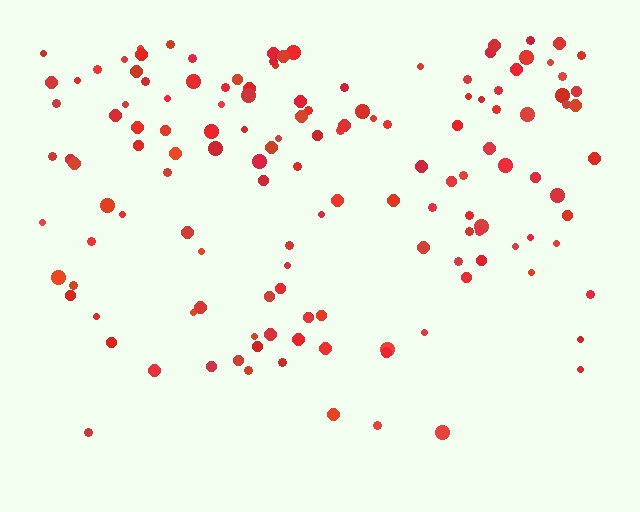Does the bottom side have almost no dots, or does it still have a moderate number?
Still a moderate number, just noticeably fewer than the top.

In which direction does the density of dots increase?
From bottom to top, with the top side densest.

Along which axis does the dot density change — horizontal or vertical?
Vertical.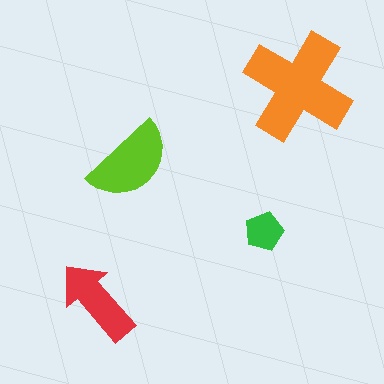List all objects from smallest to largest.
The green pentagon, the red arrow, the lime semicircle, the orange cross.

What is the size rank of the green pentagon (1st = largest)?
4th.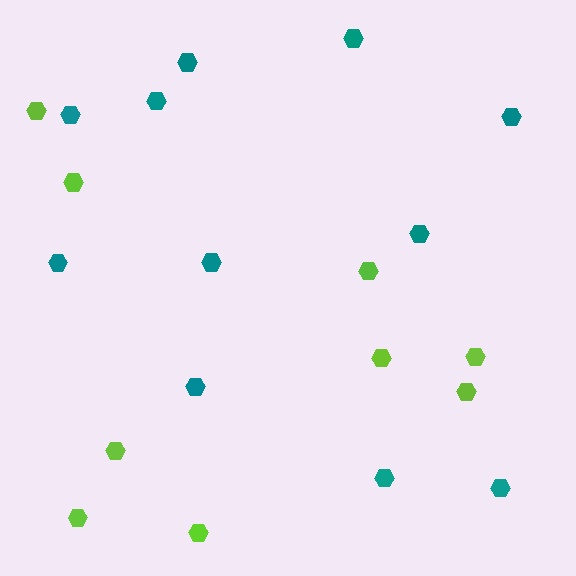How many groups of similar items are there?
There are 2 groups: one group of teal hexagons (11) and one group of lime hexagons (9).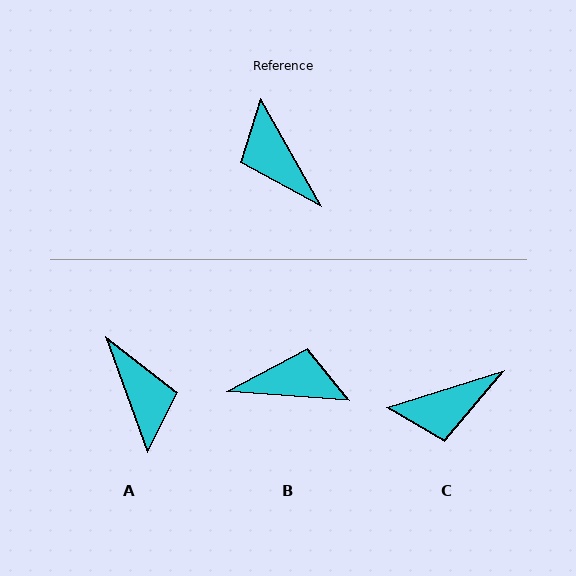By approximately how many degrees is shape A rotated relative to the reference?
Approximately 170 degrees counter-clockwise.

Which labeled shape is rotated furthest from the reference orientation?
A, about 170 degrees away.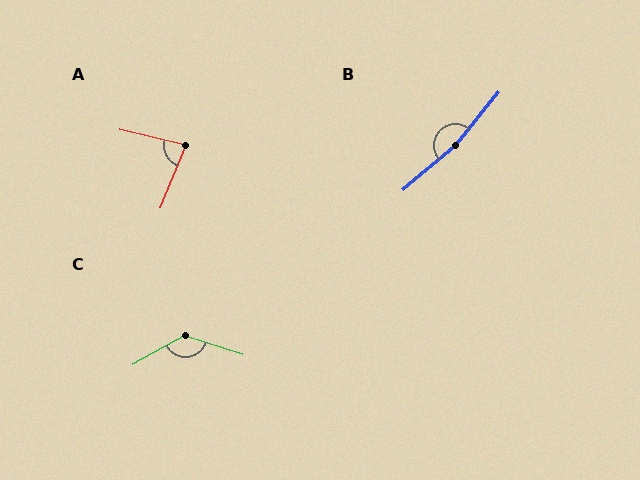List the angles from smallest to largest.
A (82°), C (133°), B (170°).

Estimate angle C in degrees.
Approximately 133 degrees.